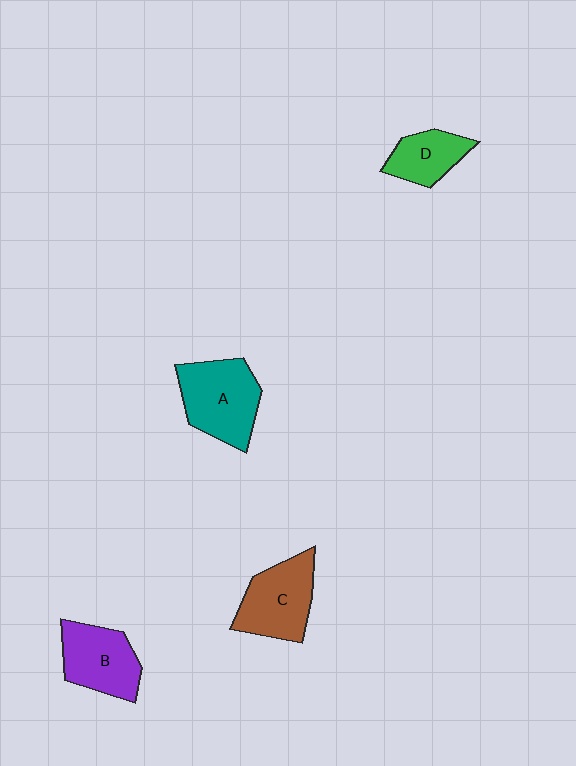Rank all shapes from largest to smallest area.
From largest to smallest: A (teal), C (brown), B (purple), D (green).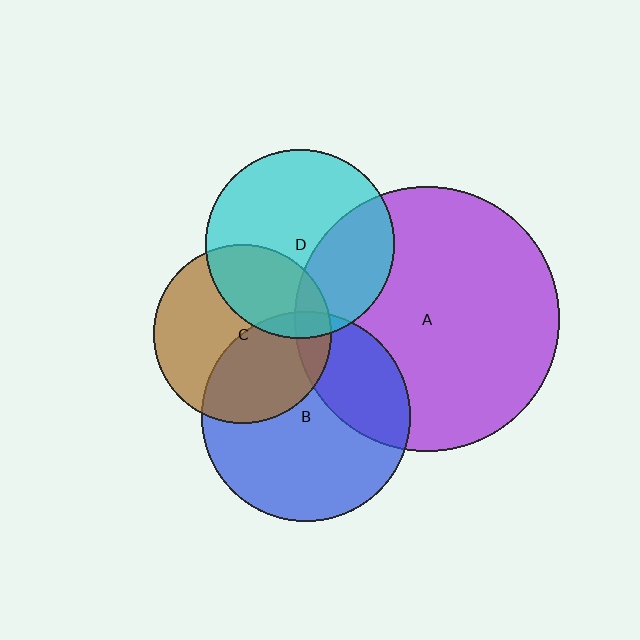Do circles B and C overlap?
Yes.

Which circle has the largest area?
Circle A (purple).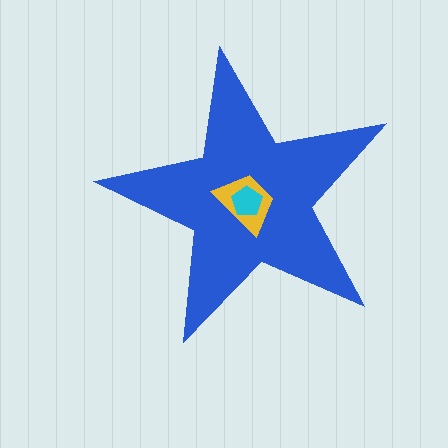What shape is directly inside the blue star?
The yellow trapezoid.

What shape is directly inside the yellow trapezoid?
The cyan pentagon.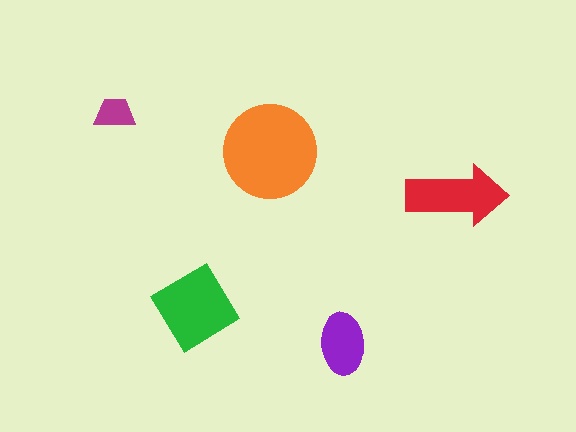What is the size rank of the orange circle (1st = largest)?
1st.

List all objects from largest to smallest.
The orange circle, the green diamond, the red arrow, the purple ellipse, the magenta trapezoid.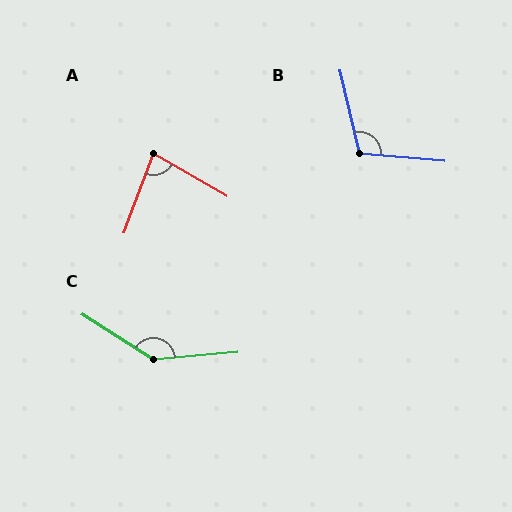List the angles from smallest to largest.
A (81°), B (108°), C (142°).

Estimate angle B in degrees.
Approximately 108 degrees.